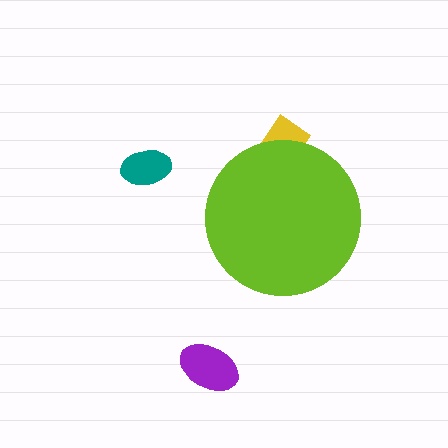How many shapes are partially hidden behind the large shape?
1 shape is partially hidden.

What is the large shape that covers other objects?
A lime circle.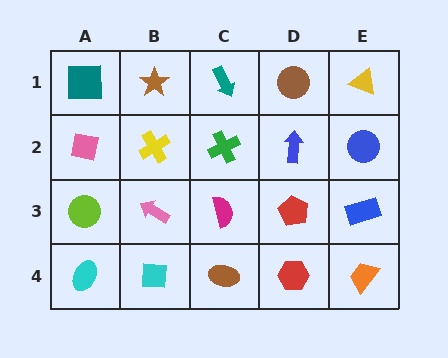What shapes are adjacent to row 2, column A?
A teal square (row 1, column A), a lime circle (row 3, column A), a yellow cross (row 2, column B).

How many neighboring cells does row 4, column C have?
3.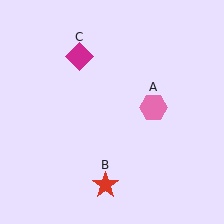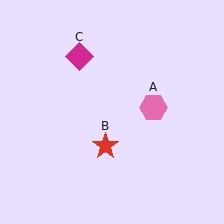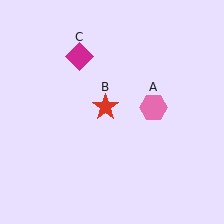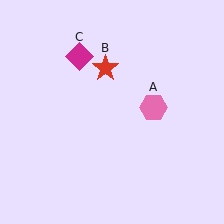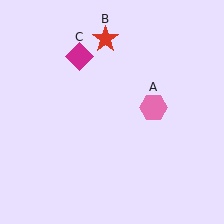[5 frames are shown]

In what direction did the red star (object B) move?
The red star (object B) moved up.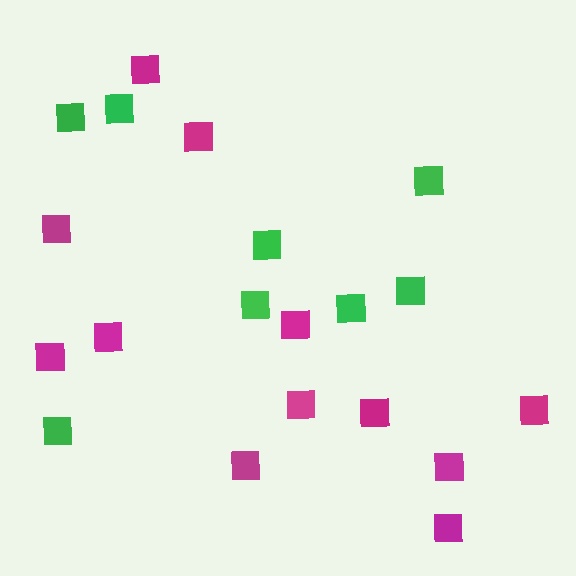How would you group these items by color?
There are 2 groups: one group of magenta squares (12) and one group of green squares (8).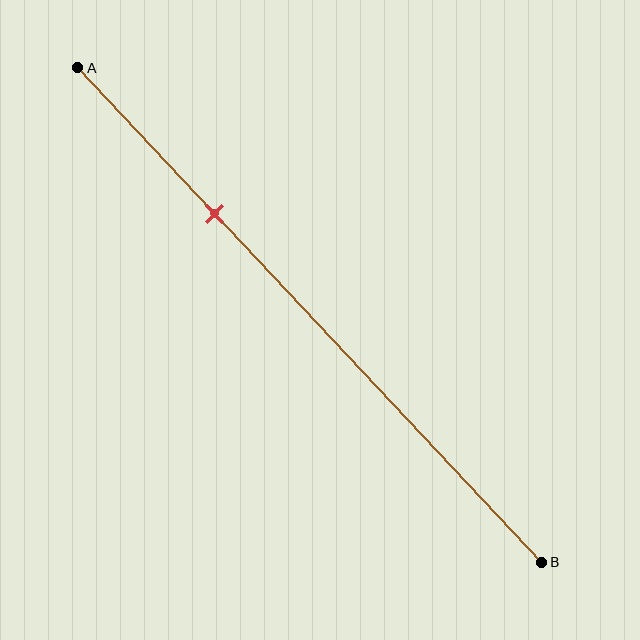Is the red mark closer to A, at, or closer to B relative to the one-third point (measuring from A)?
The red mark is closer to point A than the one-third point of segment AB.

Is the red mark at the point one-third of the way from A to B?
No, the mark is at about 30% from A, not at the 33% one-third point.